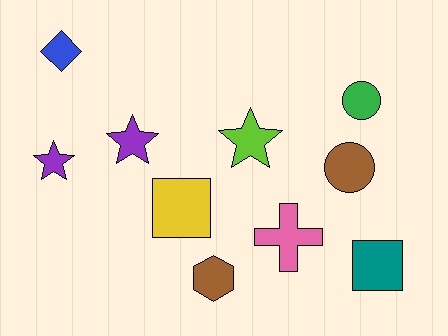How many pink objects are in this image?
There is 1 pink object.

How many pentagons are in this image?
There are no pentagons.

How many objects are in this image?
There are 10 objects.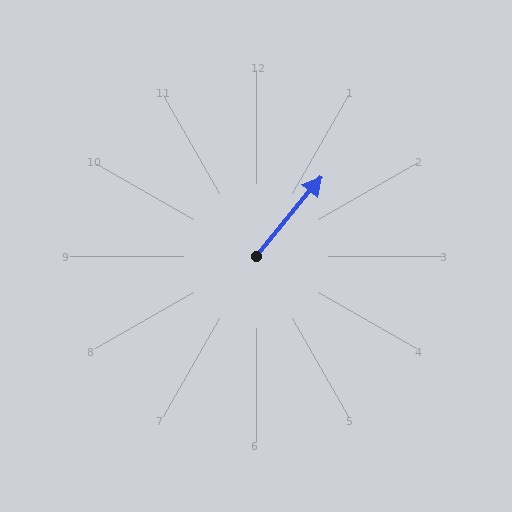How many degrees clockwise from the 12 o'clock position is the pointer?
Approximately 39 degrees.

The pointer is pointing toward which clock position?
Roughly 1 o'clock.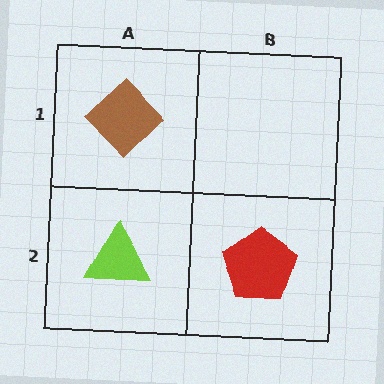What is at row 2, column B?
A red pentagon.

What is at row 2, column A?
A lime triangle.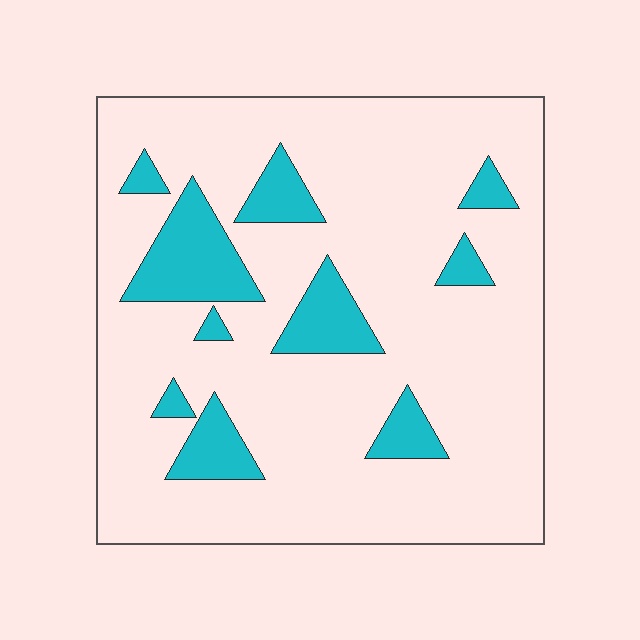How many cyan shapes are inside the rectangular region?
10.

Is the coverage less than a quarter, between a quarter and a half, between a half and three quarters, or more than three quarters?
Less than a quarter.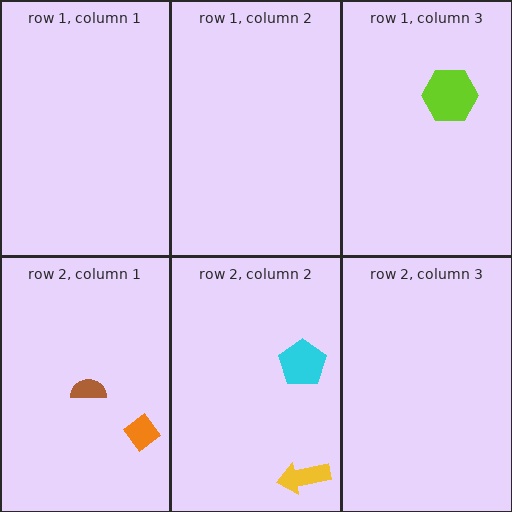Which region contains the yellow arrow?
The row 2, column 2 region.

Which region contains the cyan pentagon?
The row 2, column 2 region.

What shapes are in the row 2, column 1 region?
The orange diamond, the brown semicircle.